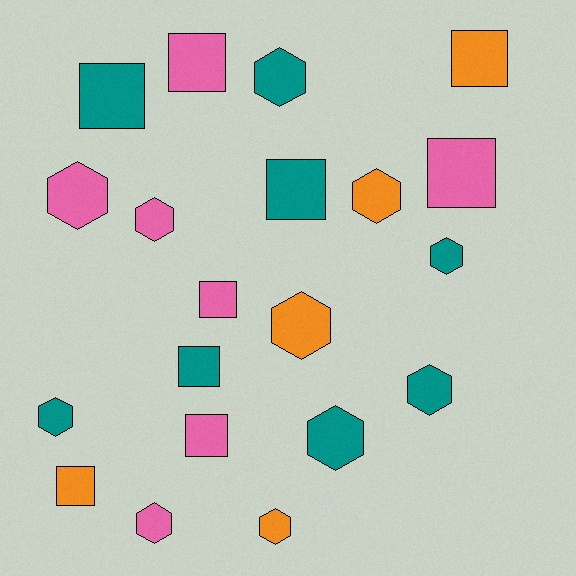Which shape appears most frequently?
Hexagon, with 11 objects.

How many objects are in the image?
There are 20 objects.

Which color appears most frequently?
Teal, with 8 objects.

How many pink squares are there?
There are 4 pink squares.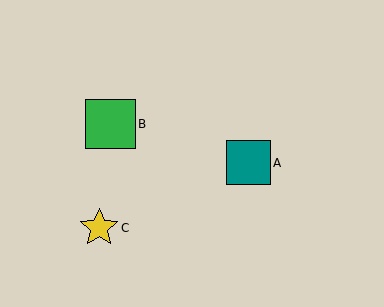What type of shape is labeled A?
Shape A is a teal square.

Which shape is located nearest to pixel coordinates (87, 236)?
The yellow star (labeled C) at (99, 228) is nearest to that location.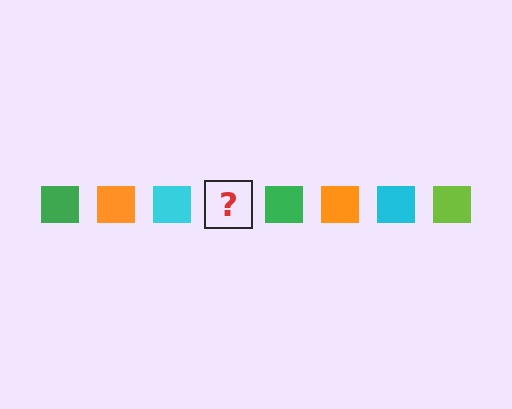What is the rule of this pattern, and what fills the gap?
The rule is that the pattern cycles through green, orange, cyan, lime squares. The gap should be filled with a lime square.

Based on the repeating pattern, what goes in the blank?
The blank should be a lime square.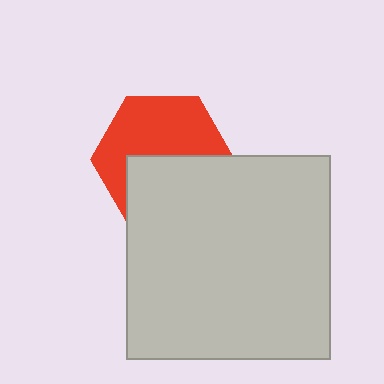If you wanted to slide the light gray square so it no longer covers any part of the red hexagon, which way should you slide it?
Slide it down — that is the most direct way to separate the two shapes.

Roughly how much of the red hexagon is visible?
About half of it is visible (roughly 55%).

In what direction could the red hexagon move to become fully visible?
The red hexagon could move up. That would shift it out from behind the light gray square entirely.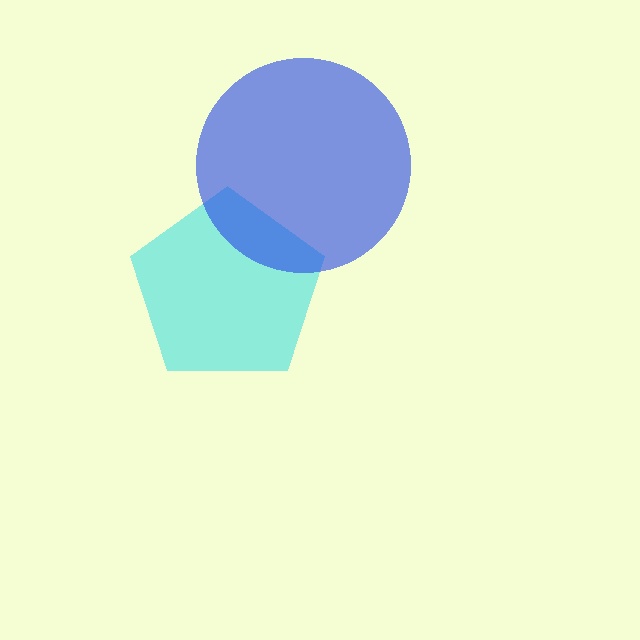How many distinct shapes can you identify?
There are 2 distinct shapes: a cyan pentagon, a blue circle.